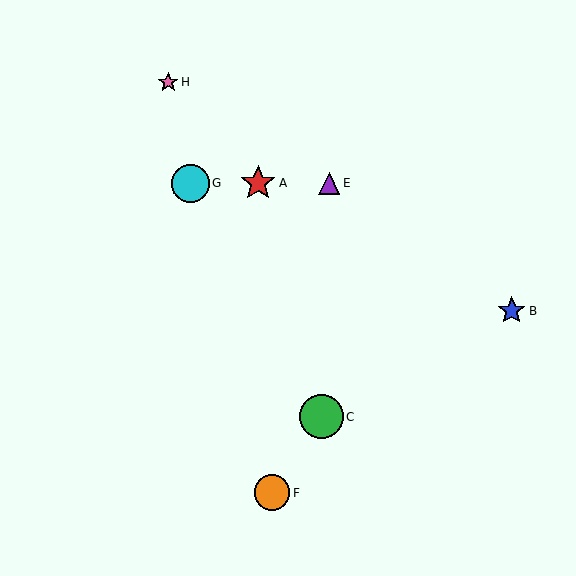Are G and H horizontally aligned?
No, G is at y≈183 and H is at y≈82.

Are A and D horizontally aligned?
Yes, both are at y≈183.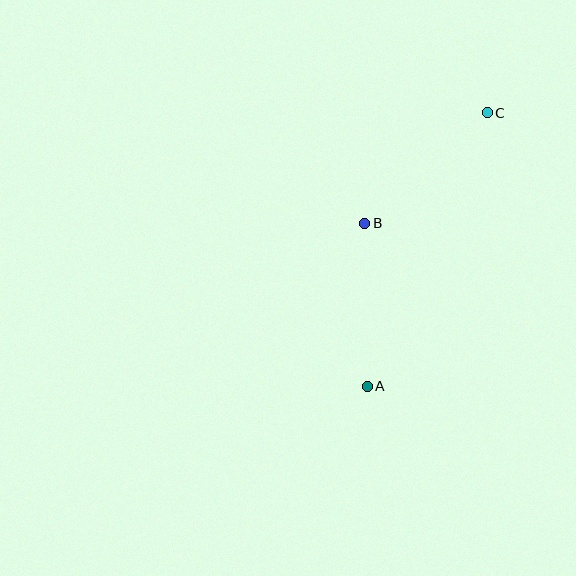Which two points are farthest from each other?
Points A and C are farthest from each other.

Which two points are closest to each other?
Points A and B are closest to each other.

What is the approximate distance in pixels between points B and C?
The distance between B and C is approximately 165 pixels.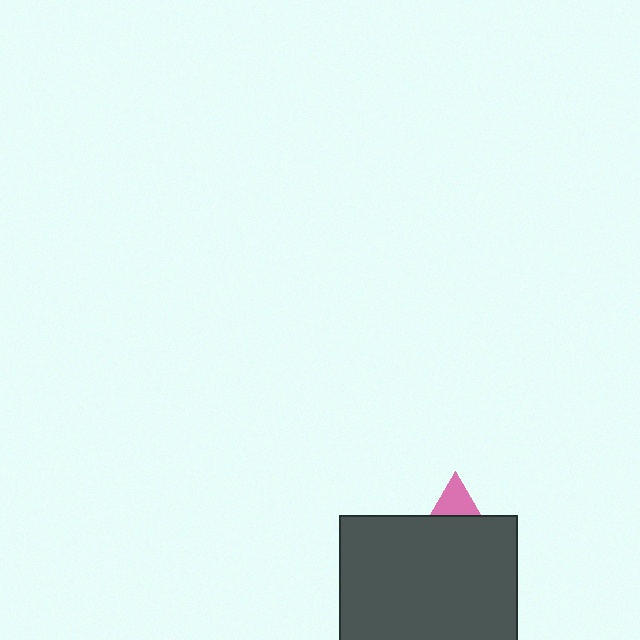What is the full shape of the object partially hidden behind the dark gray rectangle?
The partially hidden object is a pink triangle.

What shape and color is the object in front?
The object in front is a dark gray rectangle.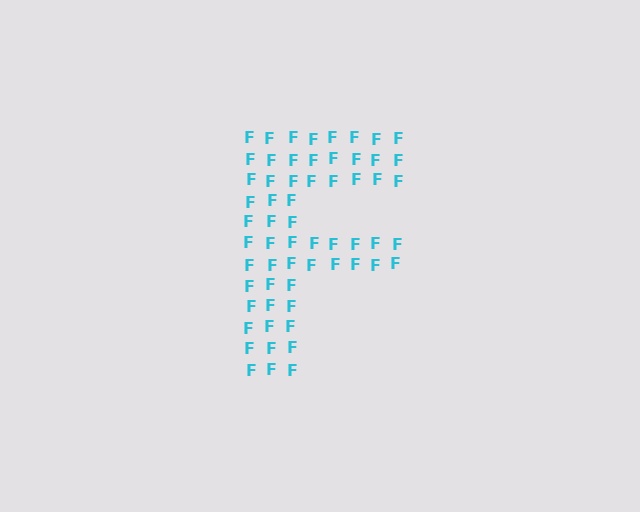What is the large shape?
The large shape is the letter F.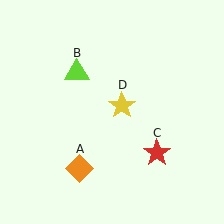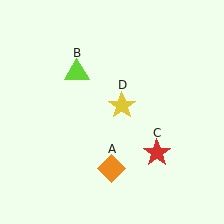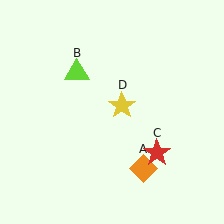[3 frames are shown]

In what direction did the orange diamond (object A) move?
The orange diamond (object A) moved right.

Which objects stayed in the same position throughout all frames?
Lime triangle (object B) and red star (object C) and yellow star (object D) remained stationary.